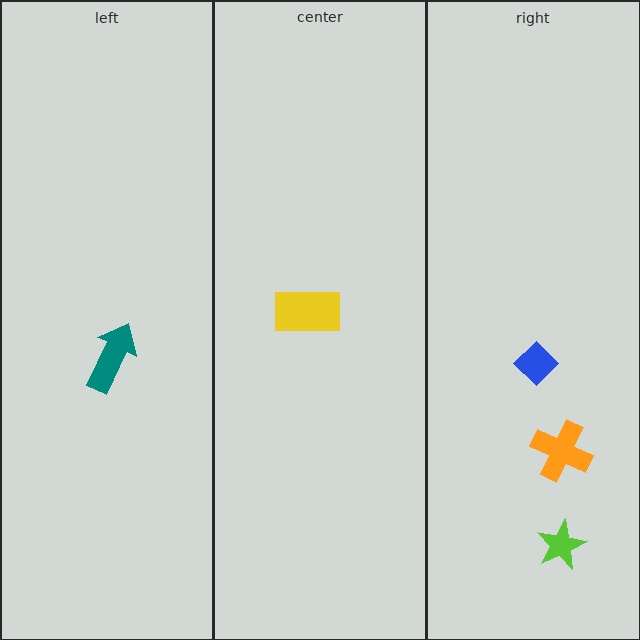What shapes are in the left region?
The teal arrow.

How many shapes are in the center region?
1.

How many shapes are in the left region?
1.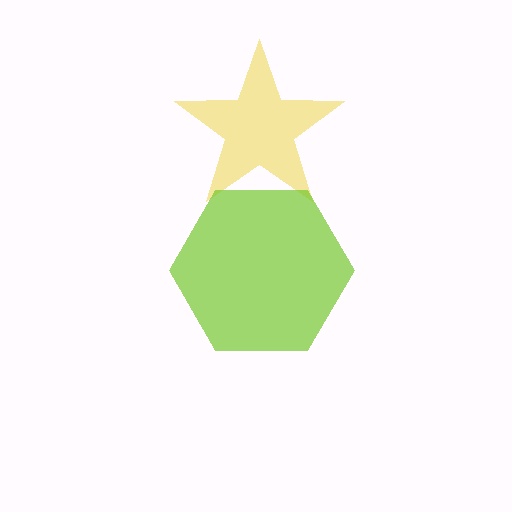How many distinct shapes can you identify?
There are 2 distinct shapes: a yellow star, a lime hexagon.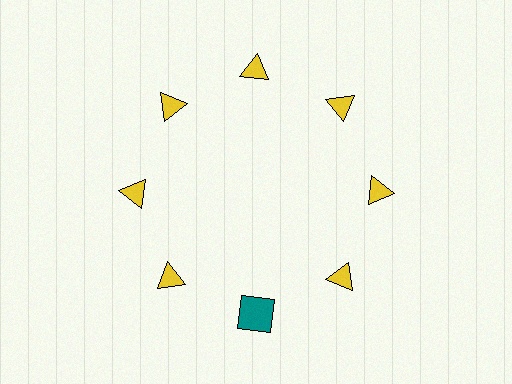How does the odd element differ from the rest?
It differs in both color (teal instead of yellow) and shape (square instead of triangle).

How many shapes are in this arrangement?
There are 8 shapes arranged in a ring pattern.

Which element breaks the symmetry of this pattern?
The teal square at roughly the 6 o'clock position breaks the symmetry. All other shapes are yellow triangles.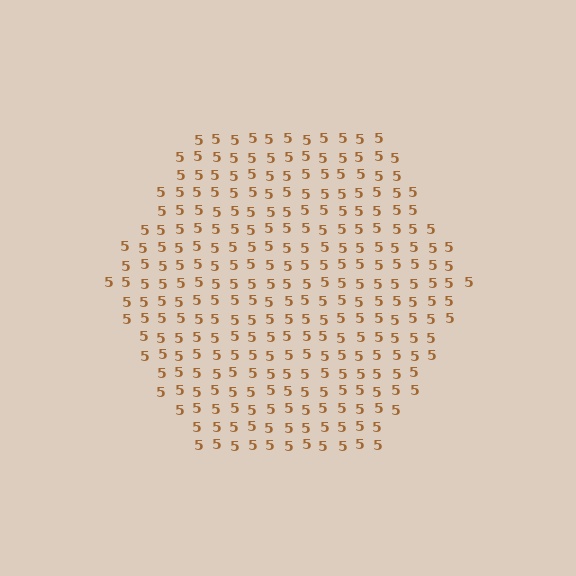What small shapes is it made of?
It is made of small digit 5's.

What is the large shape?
The large shape is a hexagon.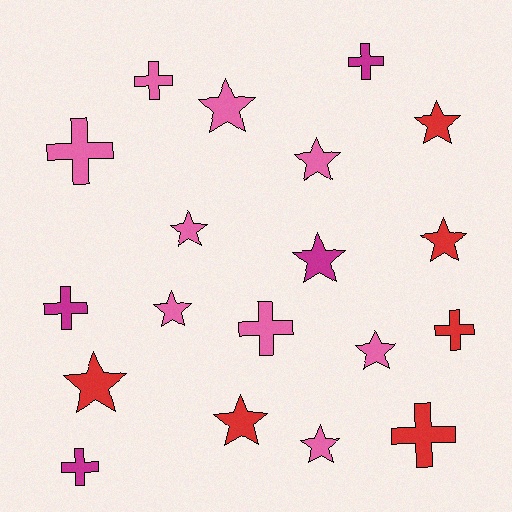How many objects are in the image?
There are 19 objects.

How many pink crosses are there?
There are 3 pink crosses.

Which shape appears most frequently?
Star, with 11 objects.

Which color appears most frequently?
Pink, with 9 objects.